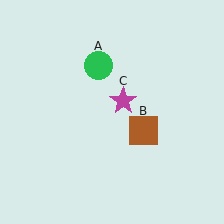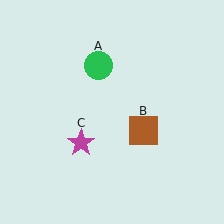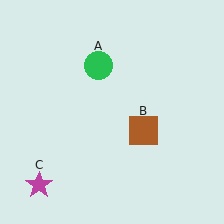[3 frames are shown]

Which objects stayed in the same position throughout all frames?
Green circle (object A) and brown square (object B) remained stationary.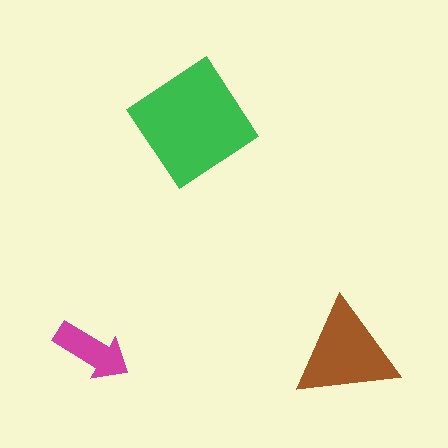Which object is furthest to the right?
The brown triangle is rightmost.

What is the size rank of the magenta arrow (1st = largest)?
3rd.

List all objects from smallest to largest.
The magenta arrow, the brown triangle, the green diamond.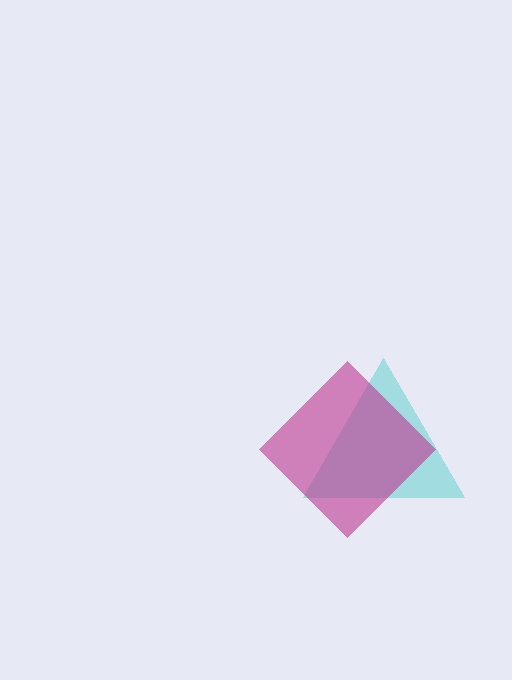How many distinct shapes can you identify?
There are 2 distinct shapes: a cyan triangle, a magenta diamond.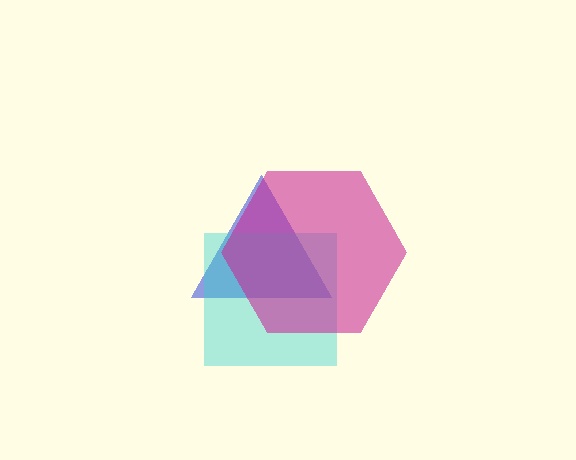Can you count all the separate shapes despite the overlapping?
Yes, there are 3 separate shapes.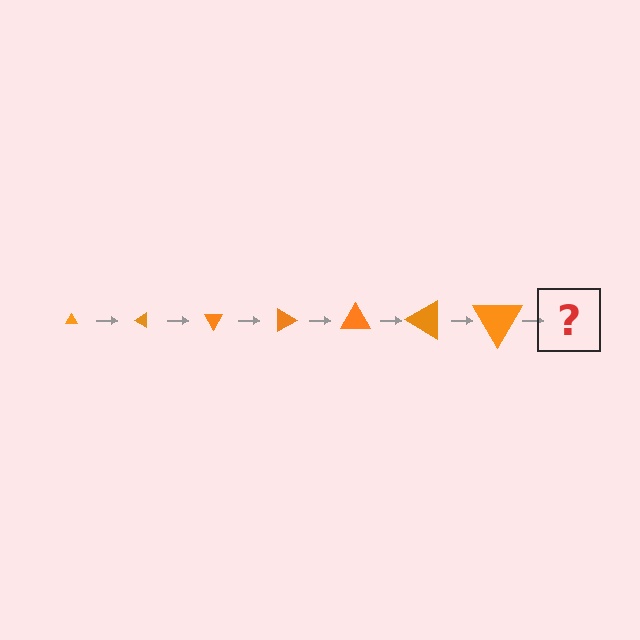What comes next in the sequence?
The next element should be a triangle, larger than the previous one and rotated 210 degrees from the start.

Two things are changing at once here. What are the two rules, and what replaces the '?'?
The two rules are that the triangle grows larger each step and it rotates 30 degrees each step. The '?' should be a triangle, larger than the previous one and rotated 210 degrees from the start.